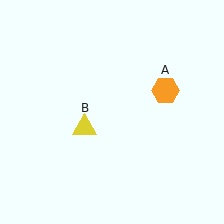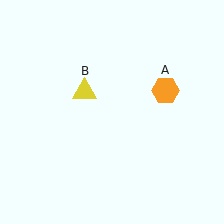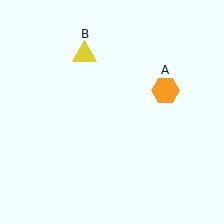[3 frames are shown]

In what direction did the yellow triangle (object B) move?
The yellow triangle (object B) moved up.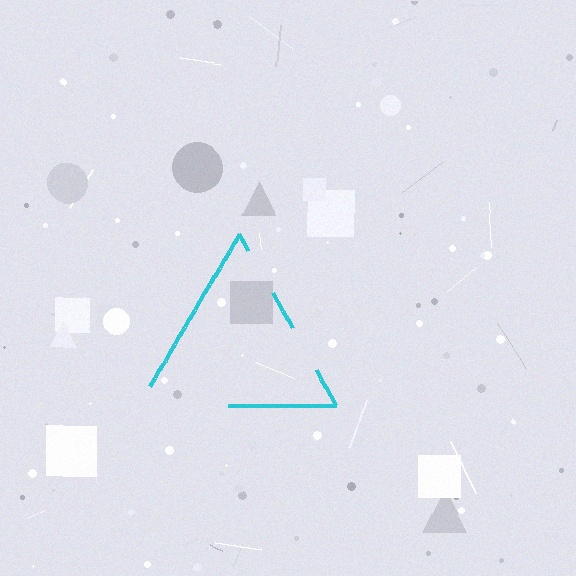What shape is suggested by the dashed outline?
The dashed outline suggests a triangle.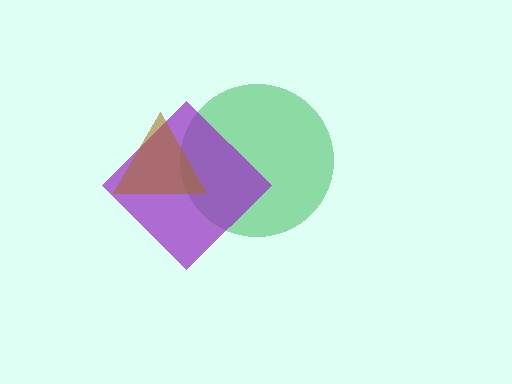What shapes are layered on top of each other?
The layered shapes are: a green circle, a purple diamond, a brown triangle.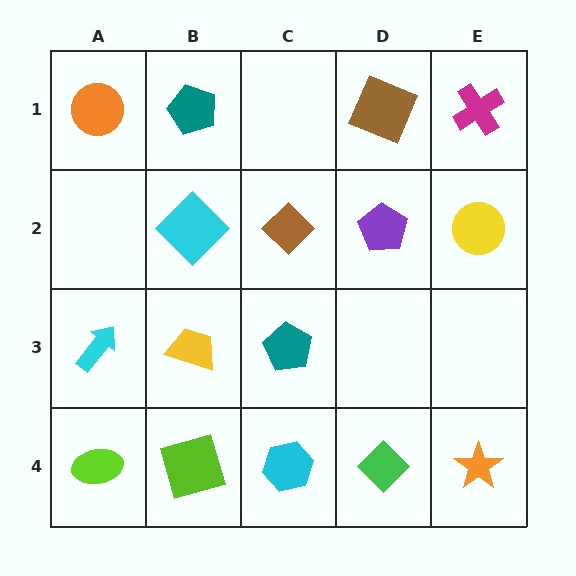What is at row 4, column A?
A lime ellipse.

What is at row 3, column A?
A cyan arrow.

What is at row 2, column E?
A yellow circle.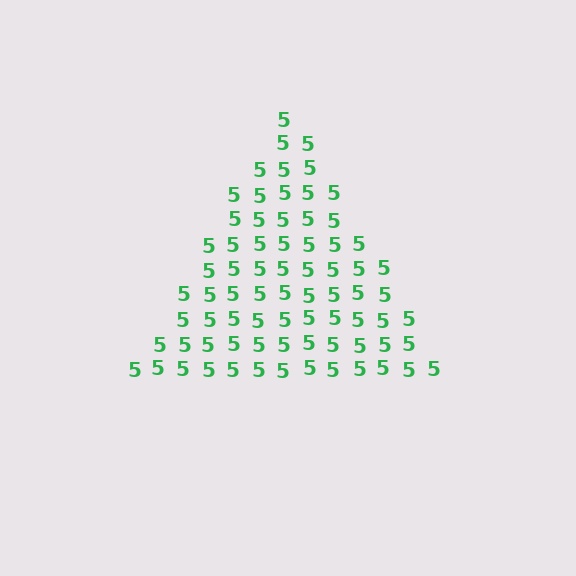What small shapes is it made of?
It is made of small digit 5's.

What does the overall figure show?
The overall figure shows a triangle.